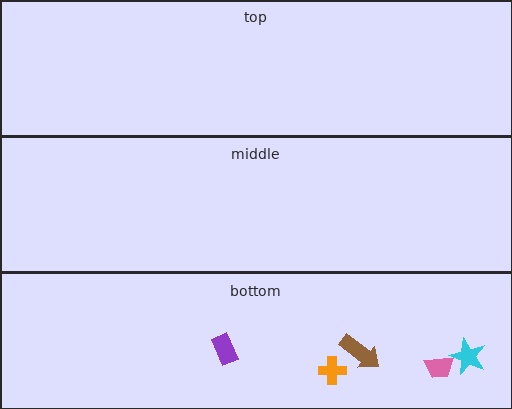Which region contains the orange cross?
The bottom region.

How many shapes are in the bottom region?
5.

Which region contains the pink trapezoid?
The bottom region.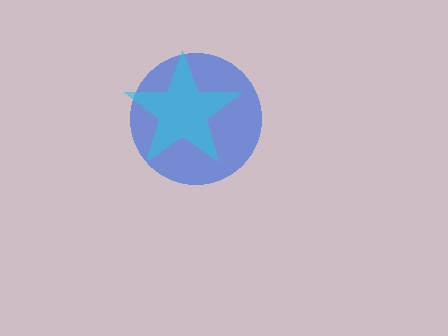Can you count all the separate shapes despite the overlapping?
Yes, there are 2 separate shapes.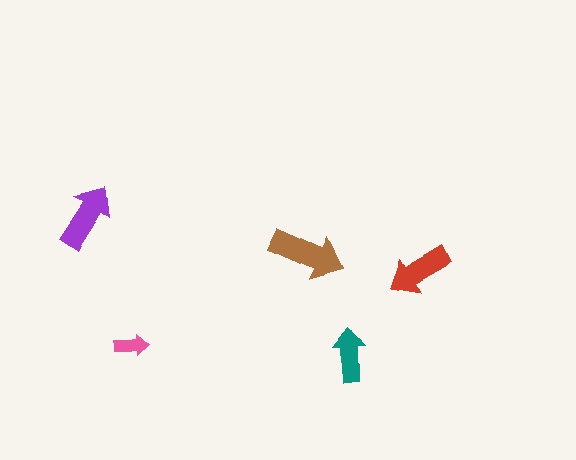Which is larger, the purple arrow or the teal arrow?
The purple one.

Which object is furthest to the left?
The purple arrow is leftmost.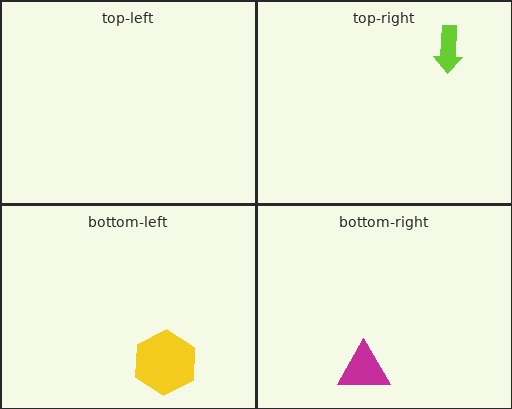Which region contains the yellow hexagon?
The bottom-left region.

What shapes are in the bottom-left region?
The yellow hexagon.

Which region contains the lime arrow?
The top-right region.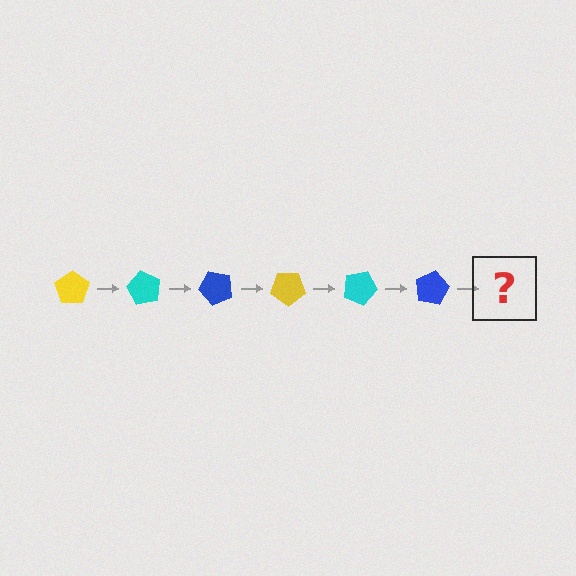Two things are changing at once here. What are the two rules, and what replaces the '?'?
The two rules are that it rotates 60 degrees each step and the color cycles through yellow, cyan, and blue. The '?' should be a yellow pentagon, rotated 360 degrees from the start.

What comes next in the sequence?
The next element should be a yellow pentagon, rotated 360 degrees from the start.